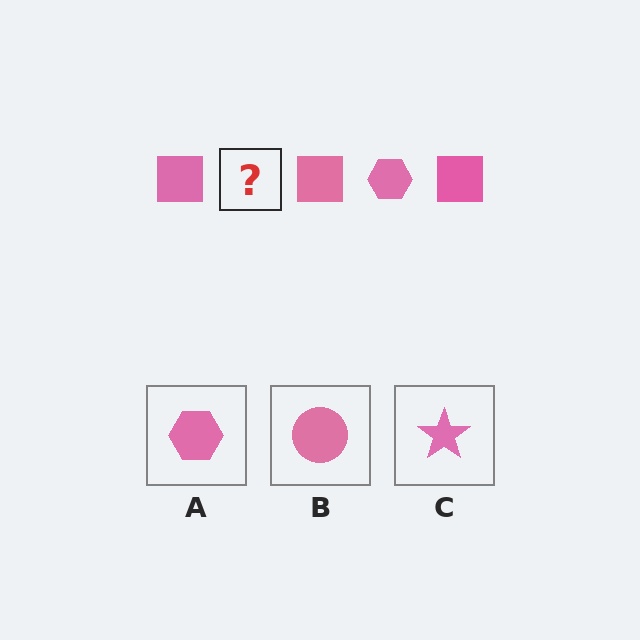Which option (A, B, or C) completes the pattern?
A.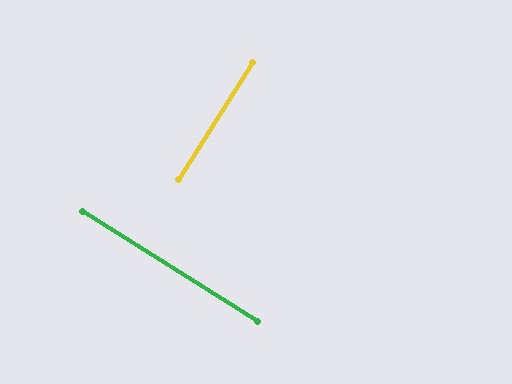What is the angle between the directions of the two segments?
Approximately 90 degrees.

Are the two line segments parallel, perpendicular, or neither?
Perpendicular — they meet at approximately 90°.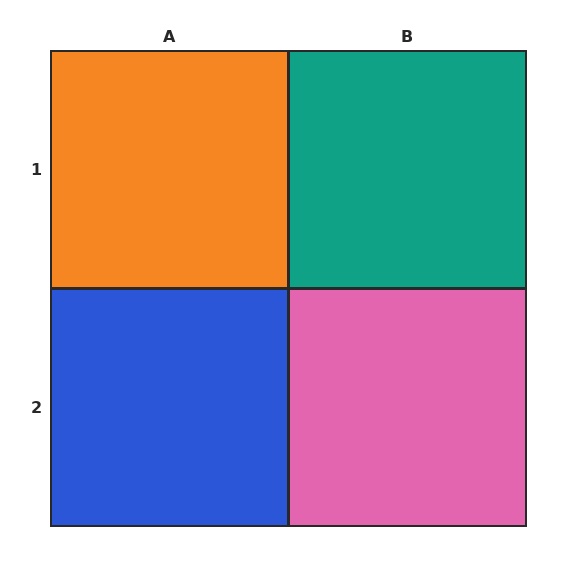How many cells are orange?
1 cell is orange.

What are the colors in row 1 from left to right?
Orange, teal.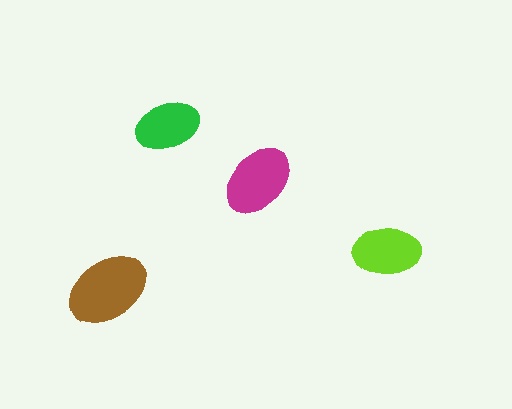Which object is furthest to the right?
The lime ellipse is rightmost.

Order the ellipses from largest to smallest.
the brown one, the magenta one, the lime one, the green one.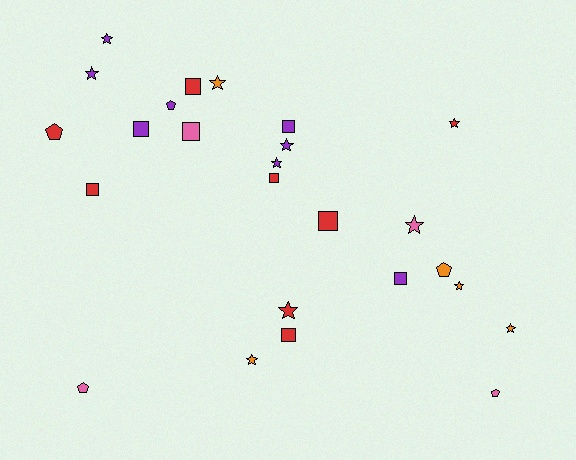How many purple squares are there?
There are 3 purple squares.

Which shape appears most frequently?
Star, with 11 objects.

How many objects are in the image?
There are 25 objects.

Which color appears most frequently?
Red, with 8 objects.